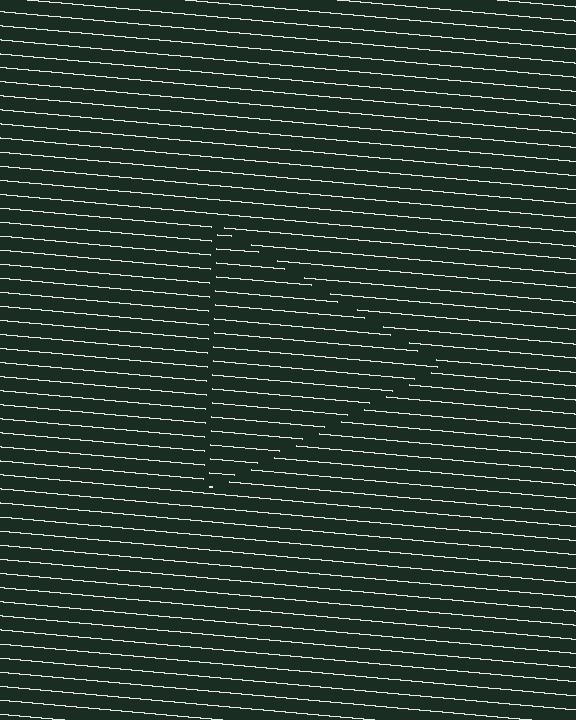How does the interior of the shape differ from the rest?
The interior of the shape contains the same grating, shifted by half a period — the contour is defined by the phase discontinuity where line-ends from the inner and outer gratings abut.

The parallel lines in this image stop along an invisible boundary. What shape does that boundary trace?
An illusory triangle. The interior of the shape contains the same grating, shifted by half a period — the contour is defined by the phase discontinuity where line-ends from the inner and outer gratings abut.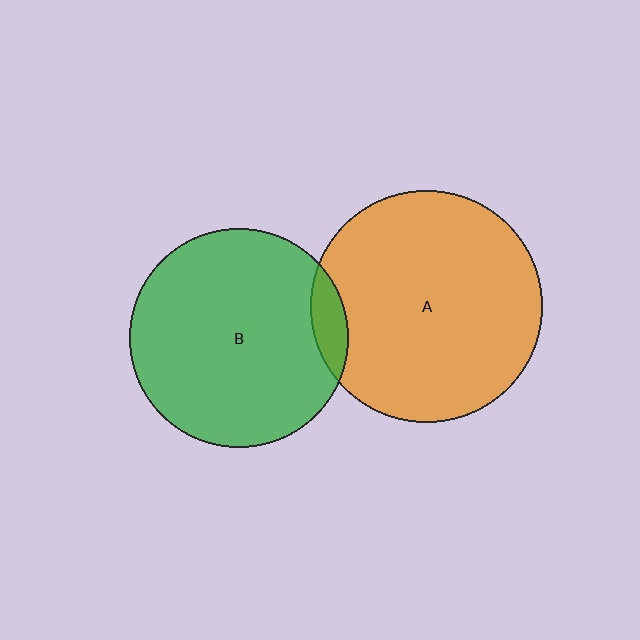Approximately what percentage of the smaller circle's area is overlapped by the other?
Approximately 10%.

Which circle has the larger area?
Circle A (orange).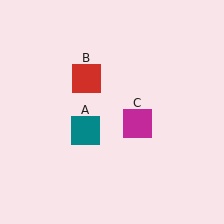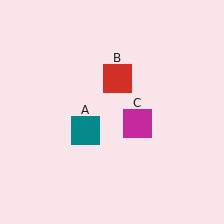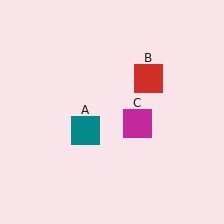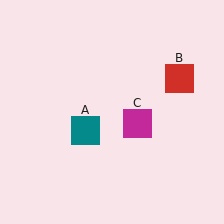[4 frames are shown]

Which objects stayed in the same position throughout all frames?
Teal square (object A) and magenta square (object C) remained stationary.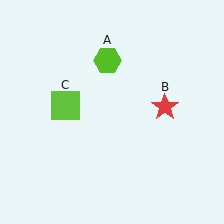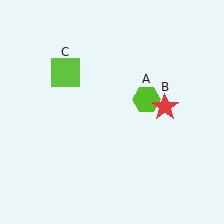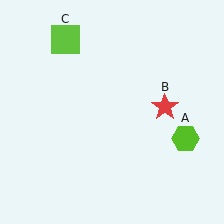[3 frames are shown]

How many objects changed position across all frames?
2 objects changed position: lime hexagon (object A), lime square (object C).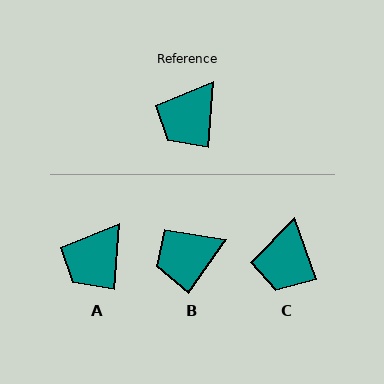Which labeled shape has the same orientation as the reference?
A.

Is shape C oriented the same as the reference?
No, it is off by about 24 degrees.